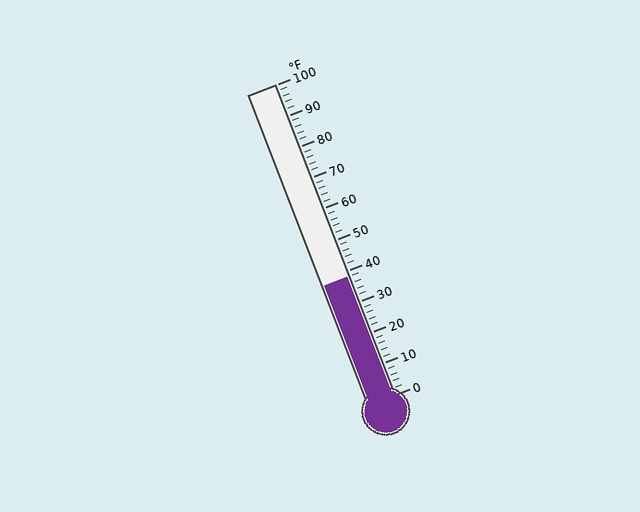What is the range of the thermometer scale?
The thermometer scale ranges from 0°F to 100°F.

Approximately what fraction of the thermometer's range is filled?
The thermometer is filled to approximately 40% of its range.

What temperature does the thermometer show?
The thermometer shows approximately 38°F.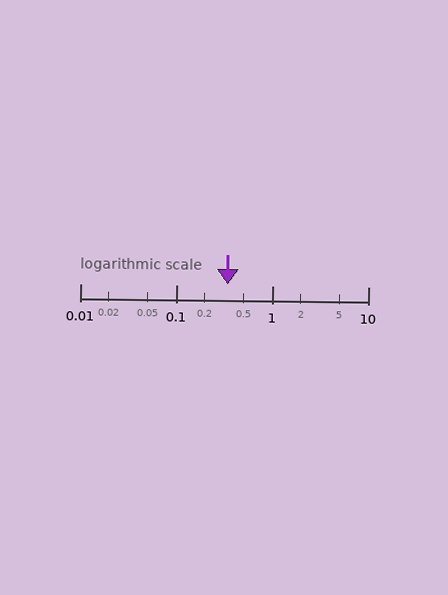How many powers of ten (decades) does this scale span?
The scale spans 3 decades, from 0.01 to 10.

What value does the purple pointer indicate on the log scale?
The pointer indicates approximately 0.34.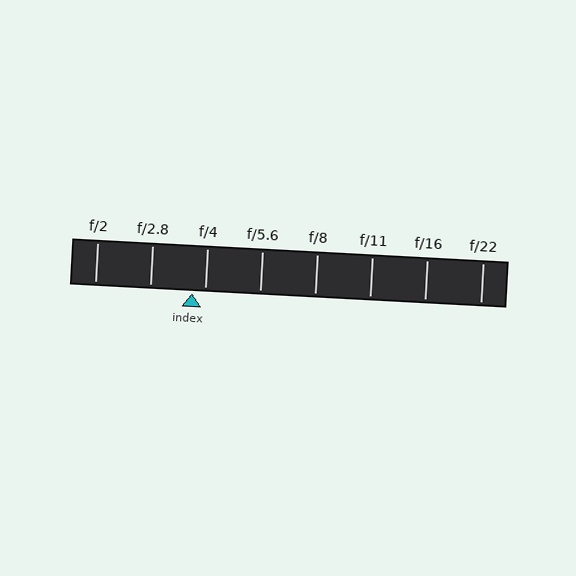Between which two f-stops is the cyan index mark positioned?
The index mark is between f/2.8 and f/4.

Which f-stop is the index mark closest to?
The index mark is closest to f/4.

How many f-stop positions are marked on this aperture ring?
There are 8 f-stop positions marked.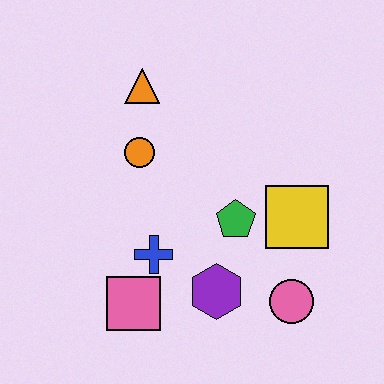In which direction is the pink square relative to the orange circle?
The pink square is below the orange circle.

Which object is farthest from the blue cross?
The orange triangle is farthest from the blue cross.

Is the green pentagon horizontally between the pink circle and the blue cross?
Yes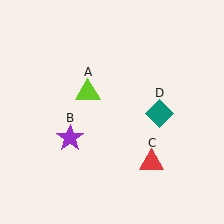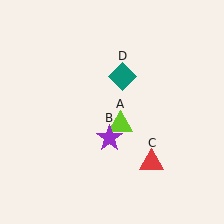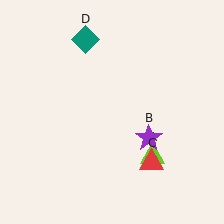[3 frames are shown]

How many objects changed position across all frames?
3 objects changed position: lime triangle (object A), purple star (object B), teal diamond (object D).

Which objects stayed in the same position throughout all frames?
Red triangle (object C) remained stationary.